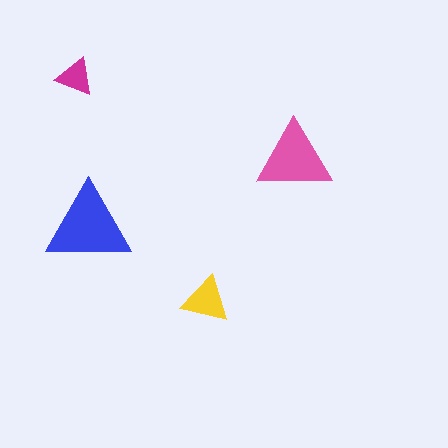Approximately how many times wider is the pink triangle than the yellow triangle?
About 1.5 times wider.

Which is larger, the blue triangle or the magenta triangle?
The blue one.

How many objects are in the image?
There are 4 objects in the image.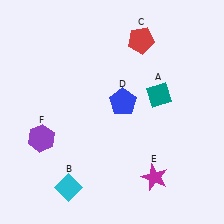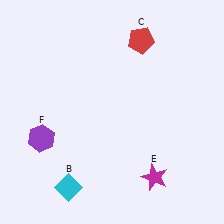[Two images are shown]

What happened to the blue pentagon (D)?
The blue pentagon (D) was removed in Image 2. It was in the top-right area of Image 1.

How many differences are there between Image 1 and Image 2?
There are 2 differences between the two images.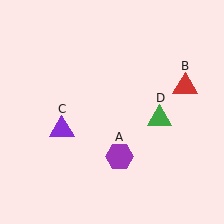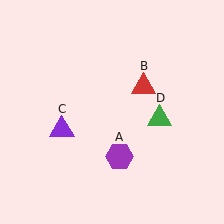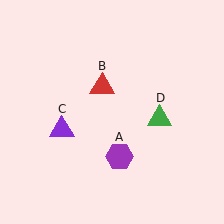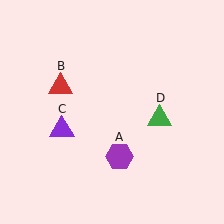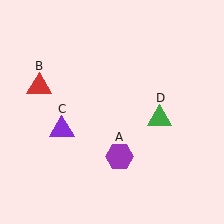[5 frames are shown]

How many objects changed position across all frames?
1 object changed position: red triangle (object B).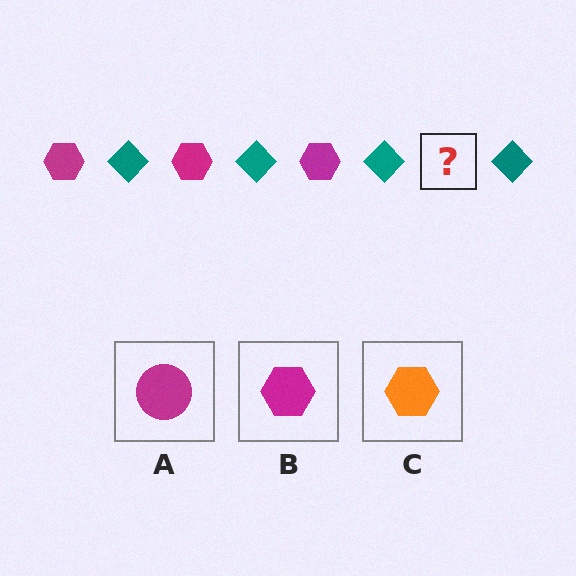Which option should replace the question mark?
Option B.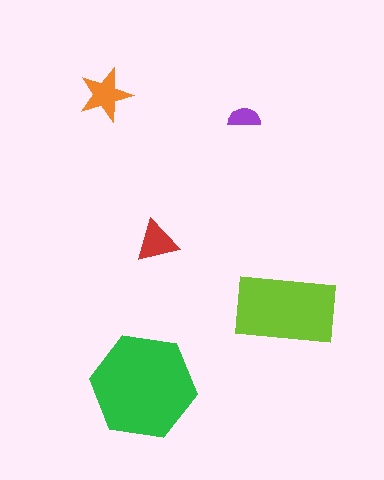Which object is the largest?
The green hexagon.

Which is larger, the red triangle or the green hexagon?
The green hexagon.